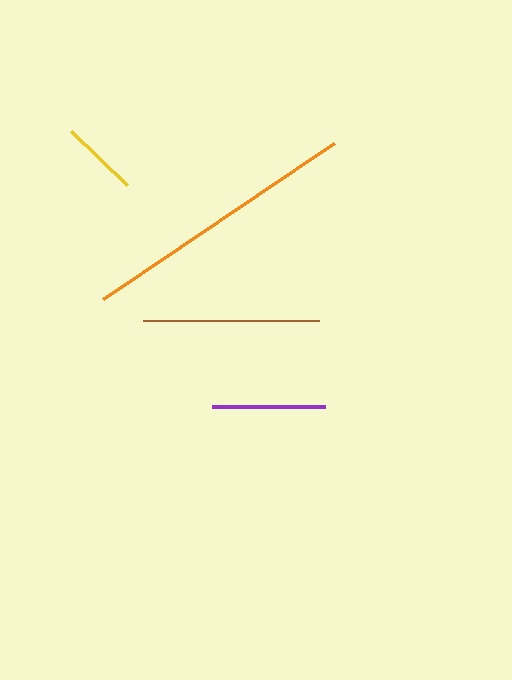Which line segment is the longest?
The orange line is the longest at approximately 278 pixels.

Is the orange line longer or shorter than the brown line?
The orange line is longer than the brown line.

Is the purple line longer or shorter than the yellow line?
The purple line is longer than the yellow line.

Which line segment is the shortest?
The yellow line is the shortest at approximately 77 pixels.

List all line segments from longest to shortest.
From longest to shortest: orange, brown, purple, yellow.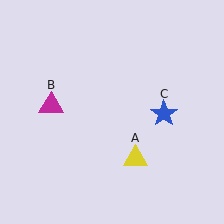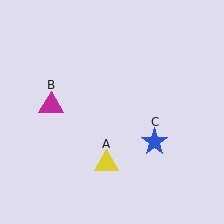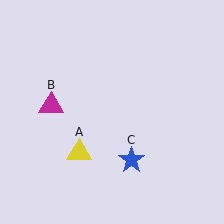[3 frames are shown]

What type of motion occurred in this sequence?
The yellow triangle (object A), blue star (object C) rotated clockwise around the center of the scene.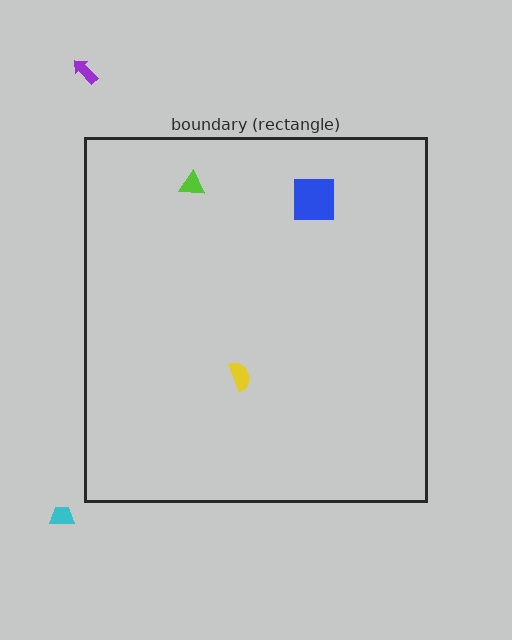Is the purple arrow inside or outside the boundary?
Outside.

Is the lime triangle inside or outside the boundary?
Inside.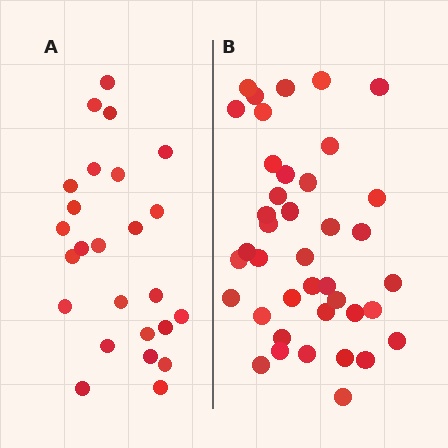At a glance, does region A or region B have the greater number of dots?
Region B (the right region) has more dots.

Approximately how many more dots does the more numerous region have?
Region B has approximately 15 more dots than region A.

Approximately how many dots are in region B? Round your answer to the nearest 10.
About 40 dots.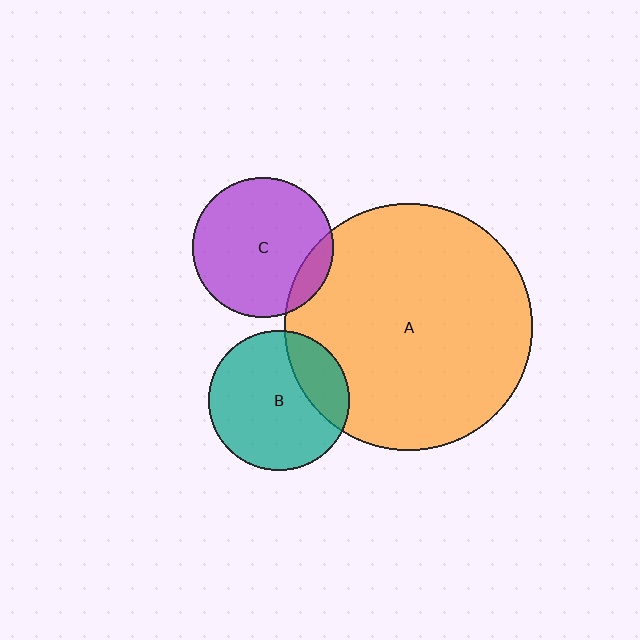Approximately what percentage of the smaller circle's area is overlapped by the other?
Approximately 10%.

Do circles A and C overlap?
Yes.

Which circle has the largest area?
Circle A (orange).